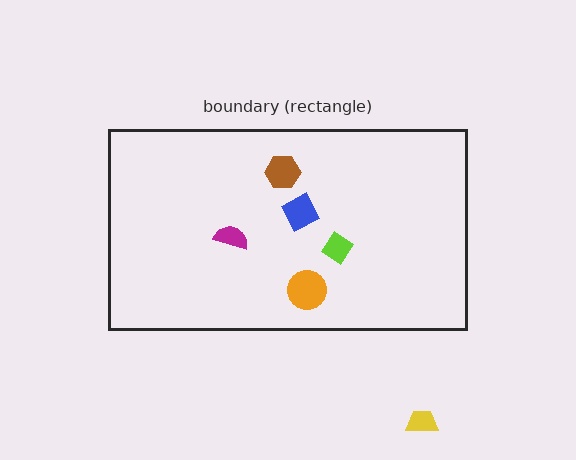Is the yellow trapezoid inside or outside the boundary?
Outside.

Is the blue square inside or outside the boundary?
Inside.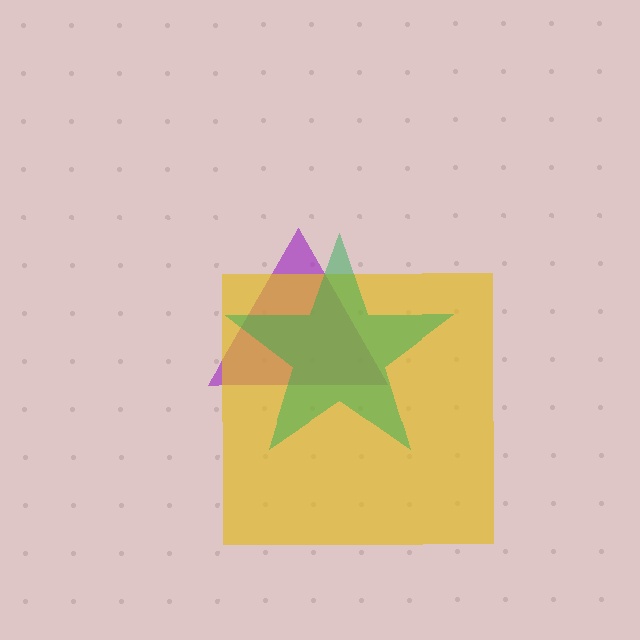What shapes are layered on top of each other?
The layered shapes are: a purple triangle, a yellow square, a green star.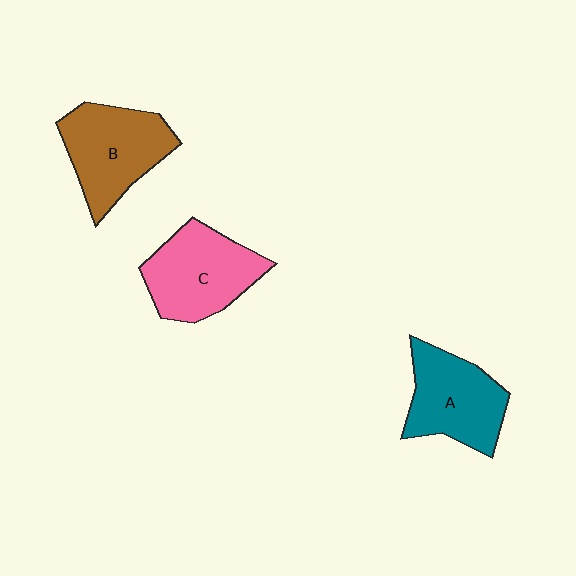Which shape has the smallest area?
Shape A (teal).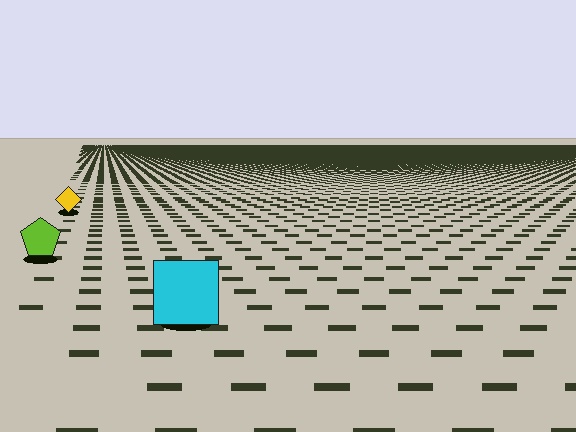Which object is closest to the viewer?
The cyan square is closest. The texture marks near it are larger and more spread out.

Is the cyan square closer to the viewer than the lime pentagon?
Yes. The cyan square is closer — you can tell from the texture gradient: the ground texture is coarser near it.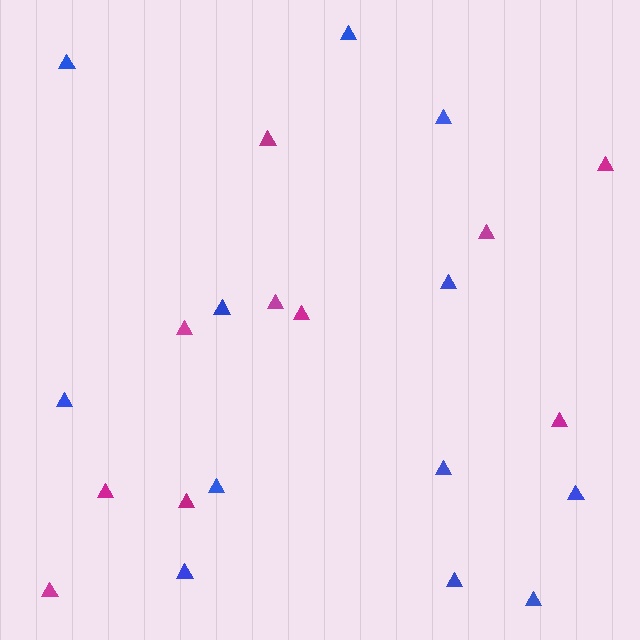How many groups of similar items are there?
There are 2 groups: one group of magenta triangles (10) and one group of blue triangles (12).